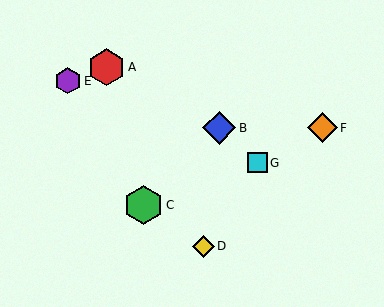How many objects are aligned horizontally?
2 objects (B, F) are aligned horizontally.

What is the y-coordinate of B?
Object B is at y≈128.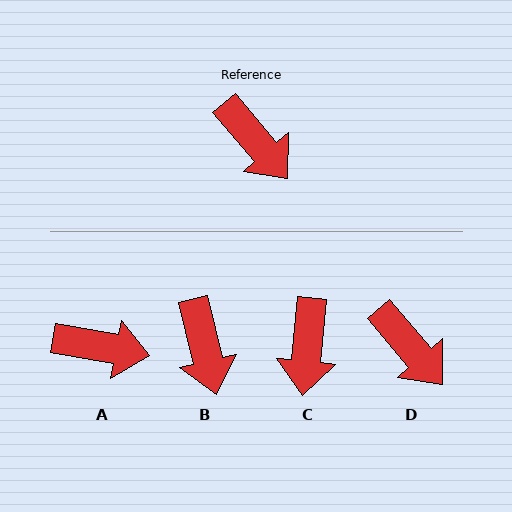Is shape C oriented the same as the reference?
No, it is off by about 46 degrees.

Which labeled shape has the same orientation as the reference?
D.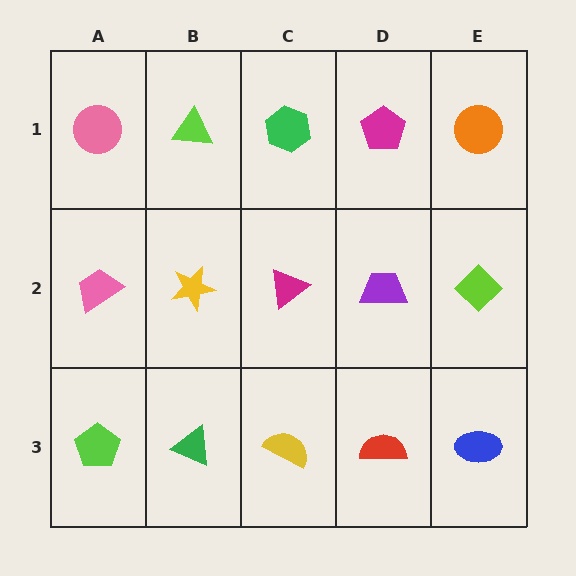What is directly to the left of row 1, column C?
A lime triangle.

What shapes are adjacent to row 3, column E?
A lime diamond (row 2, column E), a red semicircle (row 3, column D).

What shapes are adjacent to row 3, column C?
A magenta triangle (row 2, column C), a green triangle (row 3, column B), a red semicircle (row 3, column D).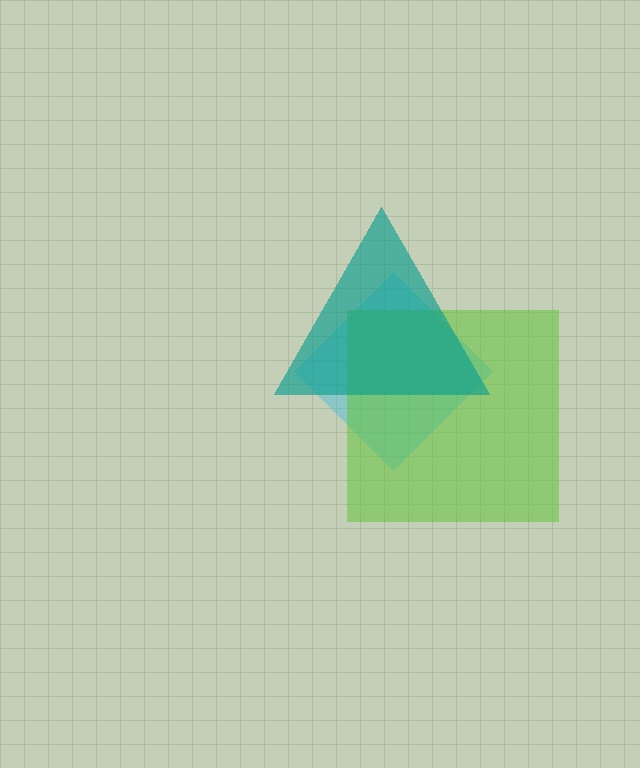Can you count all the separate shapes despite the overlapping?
Yes, there are 3 separate shapes.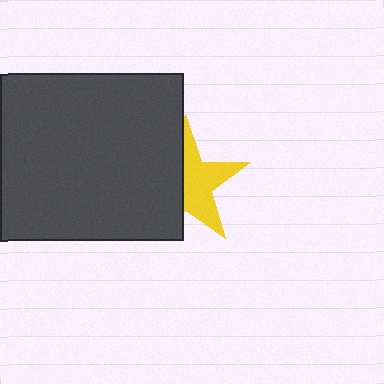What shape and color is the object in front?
The object in front is a dark gray rectangle.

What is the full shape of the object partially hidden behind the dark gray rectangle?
The partially hidden object is a yellow star.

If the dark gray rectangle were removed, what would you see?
You would see the complete yellow star.